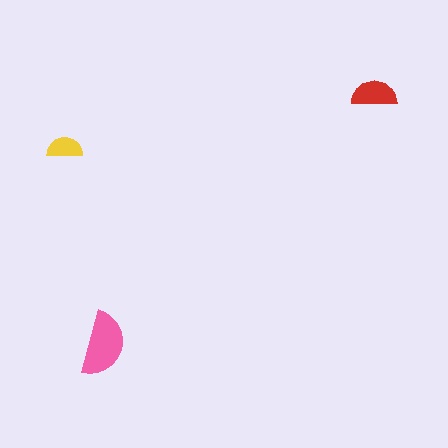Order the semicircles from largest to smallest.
the pink one, the red one, the yellow one.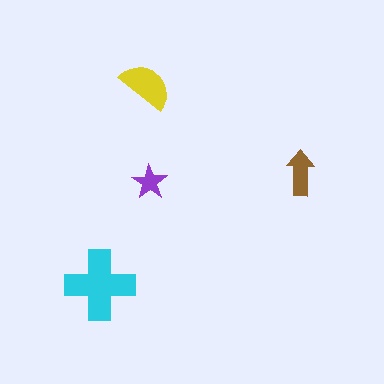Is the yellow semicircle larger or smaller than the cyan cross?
Smaller.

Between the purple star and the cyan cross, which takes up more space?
The cyan cross.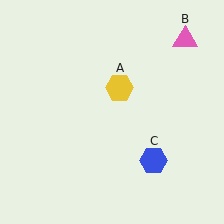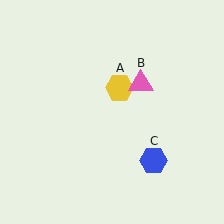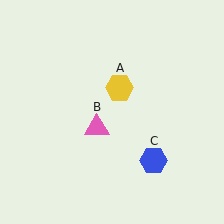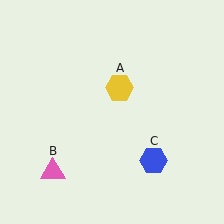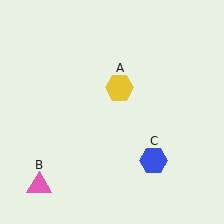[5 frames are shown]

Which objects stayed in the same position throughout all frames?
Yellow hexagon (object A) and blue hexagon (object C) remained stationary.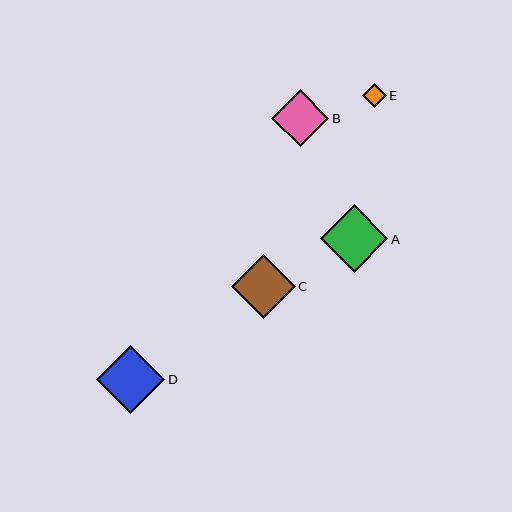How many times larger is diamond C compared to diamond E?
Diamond C is approximately 2.7 times the size of diamond E.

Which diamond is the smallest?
Diamond E is the smallest with a size of approximately 24 pixels.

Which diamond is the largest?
Diamond D is the largest with a size of approximately 68 pixels.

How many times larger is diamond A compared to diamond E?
Diamond A is approximately 2.9 times the size of diamond E.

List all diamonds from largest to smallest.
From largest to smallest: D, A, C, B, E.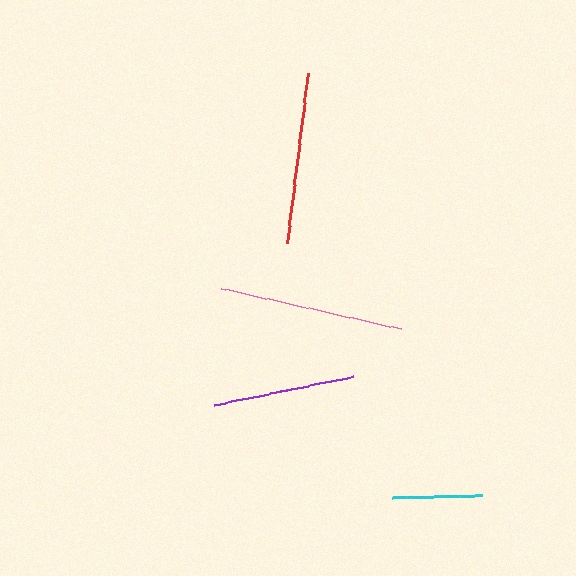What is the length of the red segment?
The red segment is approximately 171 pixels long.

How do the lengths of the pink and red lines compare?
The pink and red lines are approximately the same length.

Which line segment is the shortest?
The cyan line is the shortest at approximately 90 pixels.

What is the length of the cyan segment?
The cyan segment is approximately 90 pixels long.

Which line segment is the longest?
The pink line is the longest at approximately 184 pixels.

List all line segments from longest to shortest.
From longest to shortest: pink, red, purple, cyan.